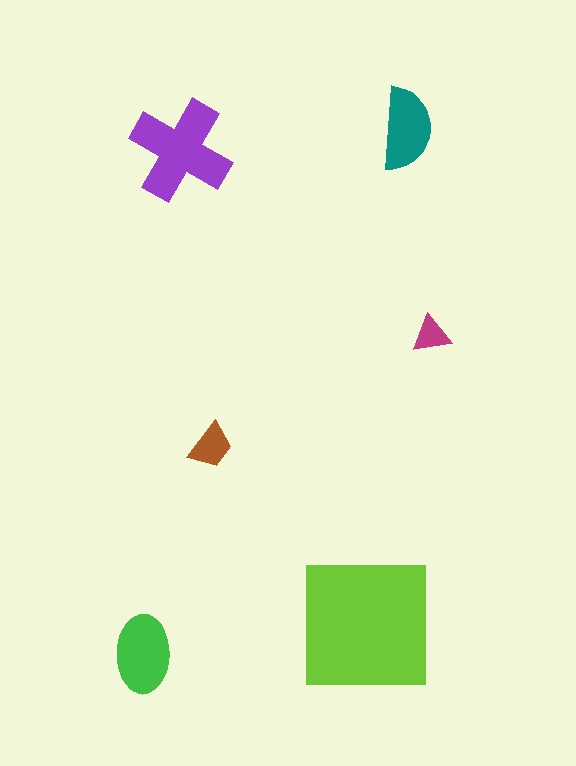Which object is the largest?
The lime square.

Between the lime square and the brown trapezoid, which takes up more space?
The lime square.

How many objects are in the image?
There are 6 objects in the image.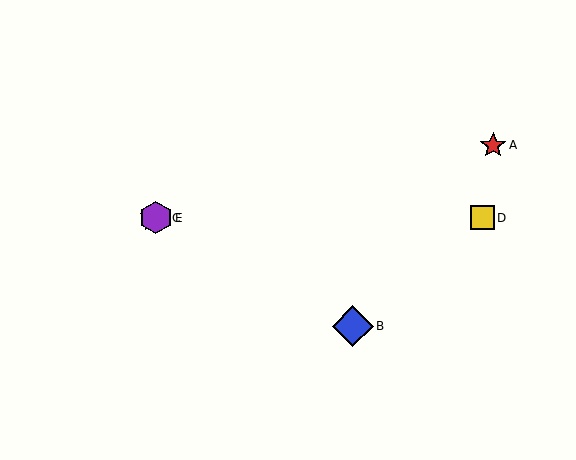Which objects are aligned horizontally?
Objects C, D, E are aligned horizontally.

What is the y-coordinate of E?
Object E is at y≈218.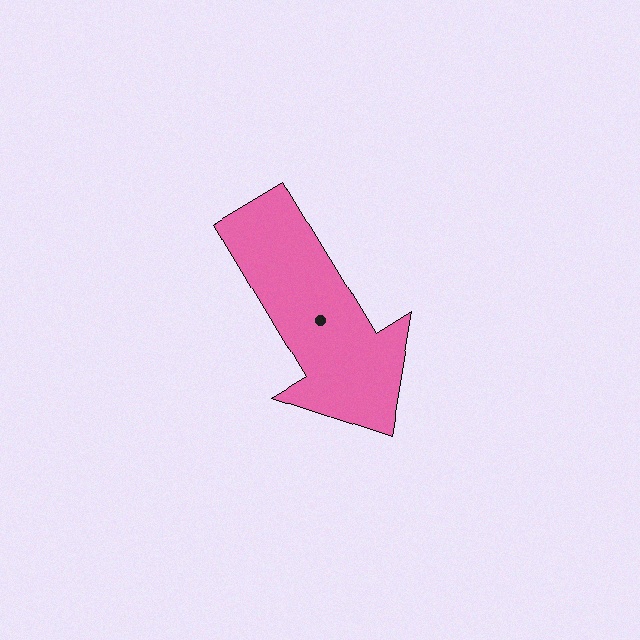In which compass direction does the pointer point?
Southeast.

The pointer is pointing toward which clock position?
Roughly 5 o'clock.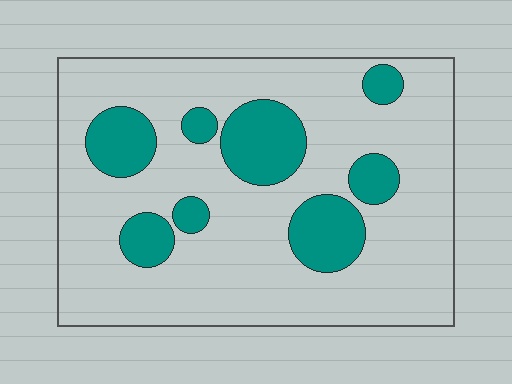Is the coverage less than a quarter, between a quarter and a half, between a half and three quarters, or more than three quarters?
Less than a quarter.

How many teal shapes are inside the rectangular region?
8.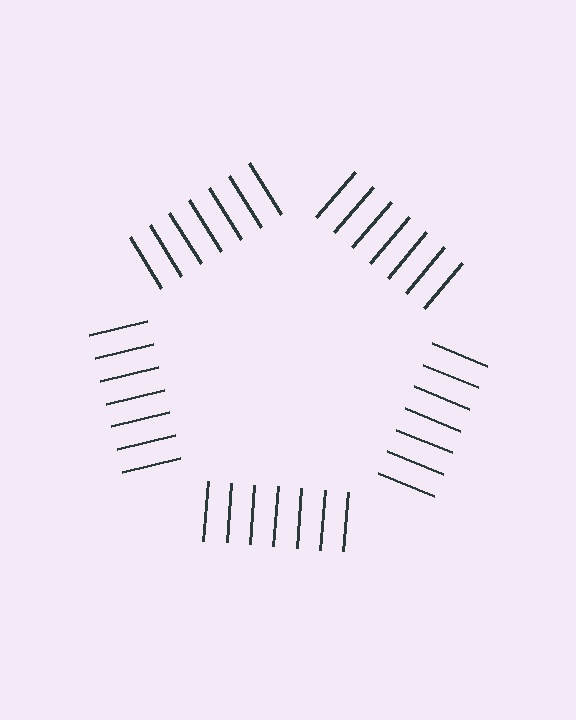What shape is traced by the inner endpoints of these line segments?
An illusory pentagon — the line segments terminate on its edges but no continuous stroke is drawn.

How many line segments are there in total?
35 — 7 along each of the 5 edges.